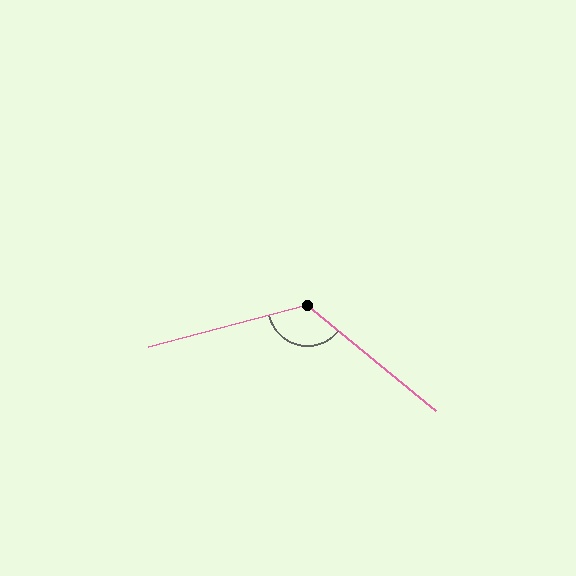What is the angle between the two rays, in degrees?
Approximately 126 degrees.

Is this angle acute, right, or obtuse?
It is obtuse.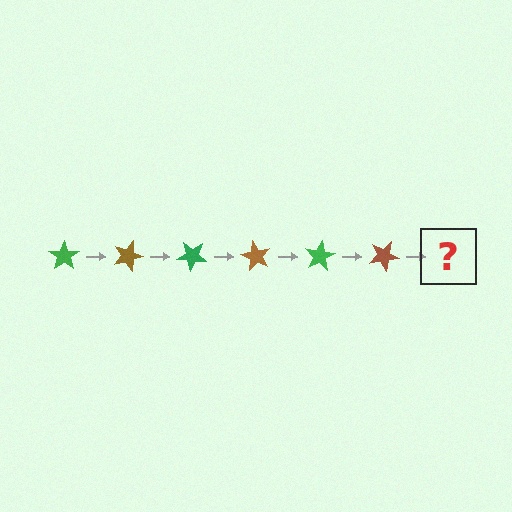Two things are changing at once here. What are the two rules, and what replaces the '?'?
The two rules are that it rotates 20 degrees each step and the color cycles through green and brown. The '?' should be a green star, rotated 120 degrees from the start.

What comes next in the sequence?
The next element should be a green star, rotated 120 degrees from the start.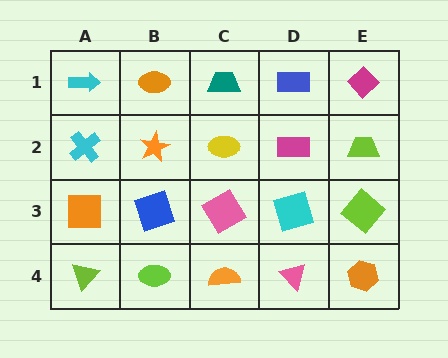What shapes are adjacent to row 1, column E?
A lime trapezoid (row 2, column E), a blue rectangle (row 1, column D).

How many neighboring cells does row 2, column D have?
4.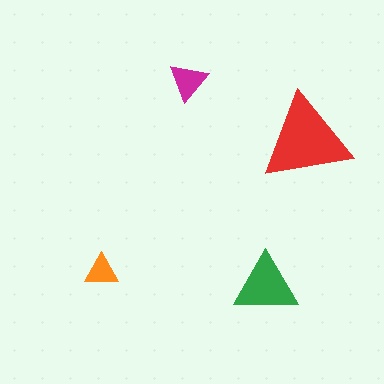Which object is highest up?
The magenta triangle is topmost.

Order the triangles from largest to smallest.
the red one, the green one, the magenta one, the orange one.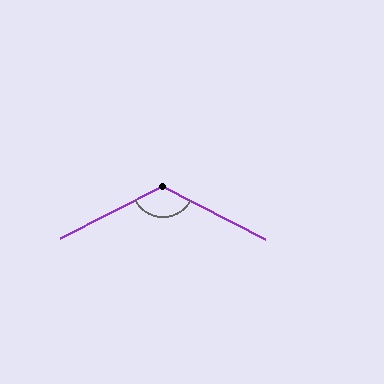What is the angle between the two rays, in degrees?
Approximately 126 degrees.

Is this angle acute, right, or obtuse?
It is obtuse.